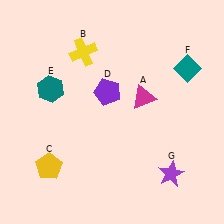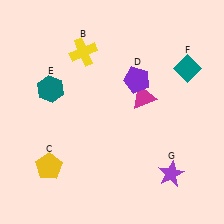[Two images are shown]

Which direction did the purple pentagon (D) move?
The purple pentagon (D) moved right.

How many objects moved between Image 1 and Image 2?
1 object moved between the two images.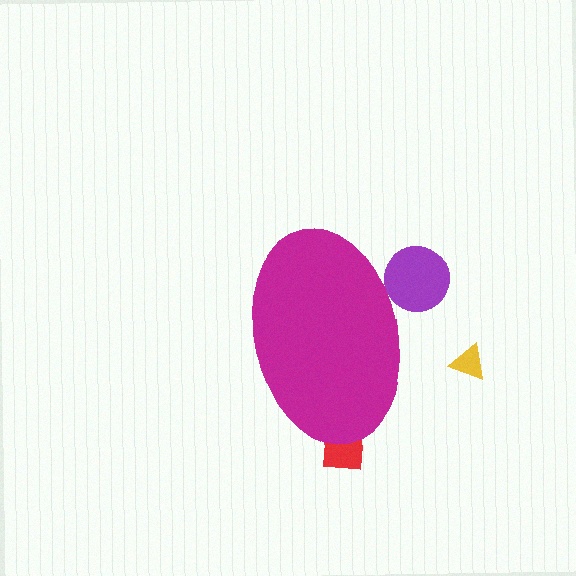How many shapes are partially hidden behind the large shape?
2 shapes are partially hidden.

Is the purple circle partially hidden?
Yes, the purple circle is partially hidden behind the magenta ellipse.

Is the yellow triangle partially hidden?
No, the yellow triangle is fully visible.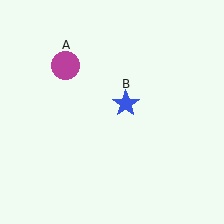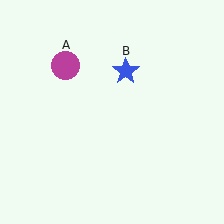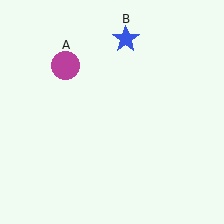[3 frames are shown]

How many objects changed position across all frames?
1 object changed position: blue star (object B).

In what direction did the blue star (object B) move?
The blue star (object B) moved up.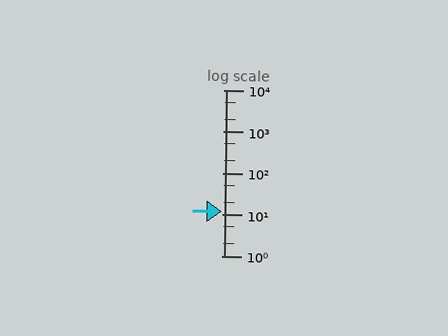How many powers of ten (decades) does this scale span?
The scale spans 4 decades, from 1 to 10000.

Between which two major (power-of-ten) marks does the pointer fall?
The pointer is between 10 and 100.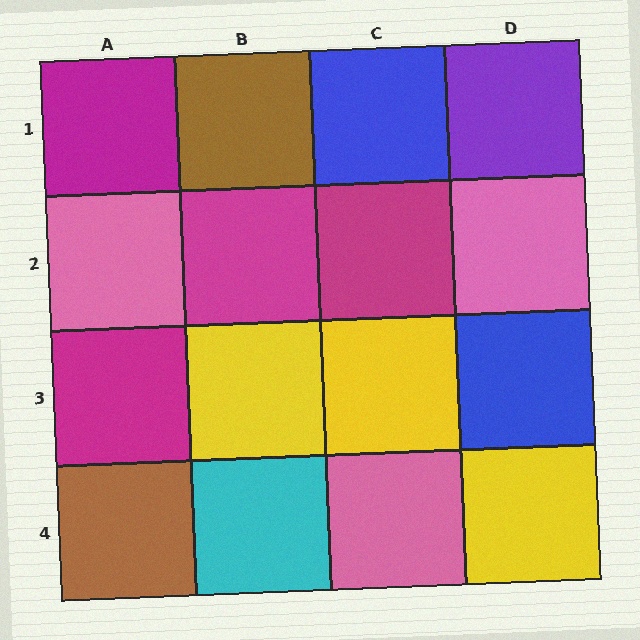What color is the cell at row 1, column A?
Magenta.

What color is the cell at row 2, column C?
Magenta.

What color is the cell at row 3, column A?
Magenta.